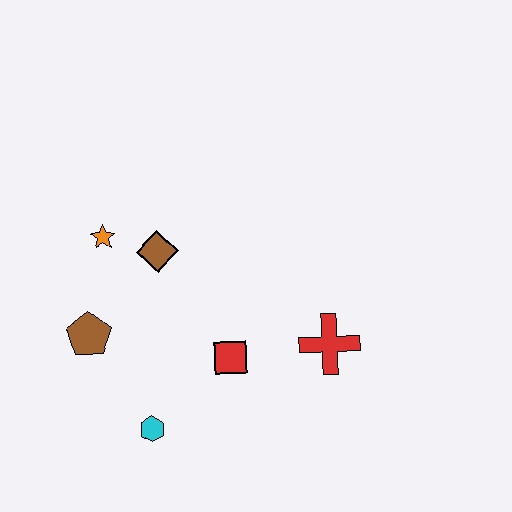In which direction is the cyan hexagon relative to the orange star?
The cyan hexagon is below the orange star.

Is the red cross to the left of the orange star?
No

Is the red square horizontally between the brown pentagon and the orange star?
No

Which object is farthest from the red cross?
The orange star is farthest from the red cross.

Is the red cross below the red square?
No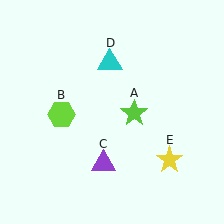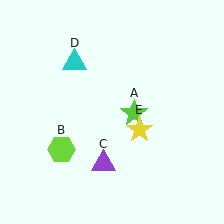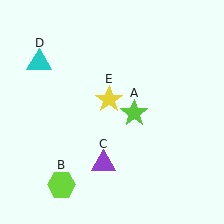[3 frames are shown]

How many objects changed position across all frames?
3 objects changed position: lime hexagon (object B), cyan triangle (object D), yellow star (object E).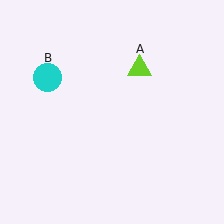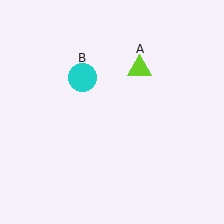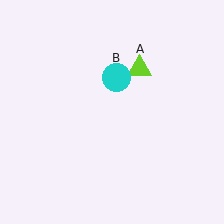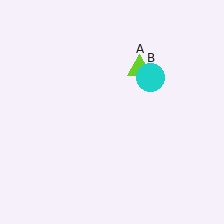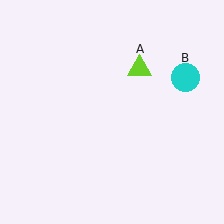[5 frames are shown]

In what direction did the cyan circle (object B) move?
The cyan circle (object B) moved right.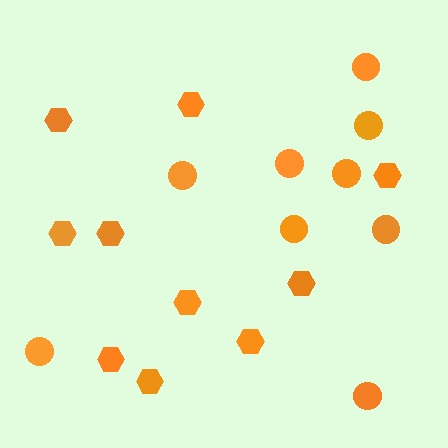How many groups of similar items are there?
There are 2 groups: one group of hexagons (10) and one group of circles (9).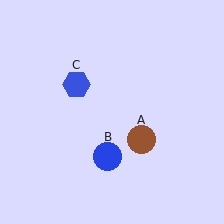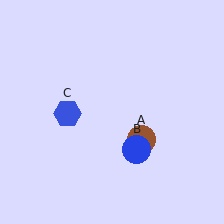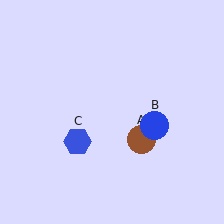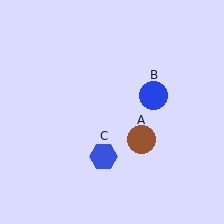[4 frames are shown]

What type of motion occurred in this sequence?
The blue circle (object B), blue hexagon (object C) rotated counterclockwise around the center of the scene.